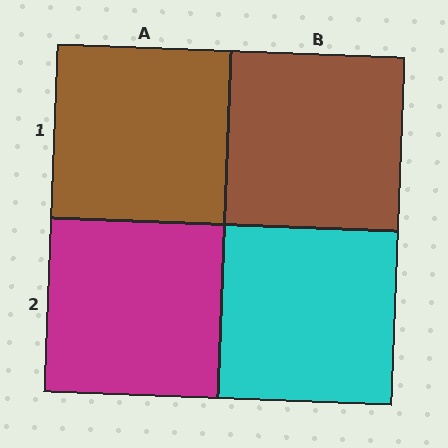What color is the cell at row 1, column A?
Brown.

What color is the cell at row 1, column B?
Brown.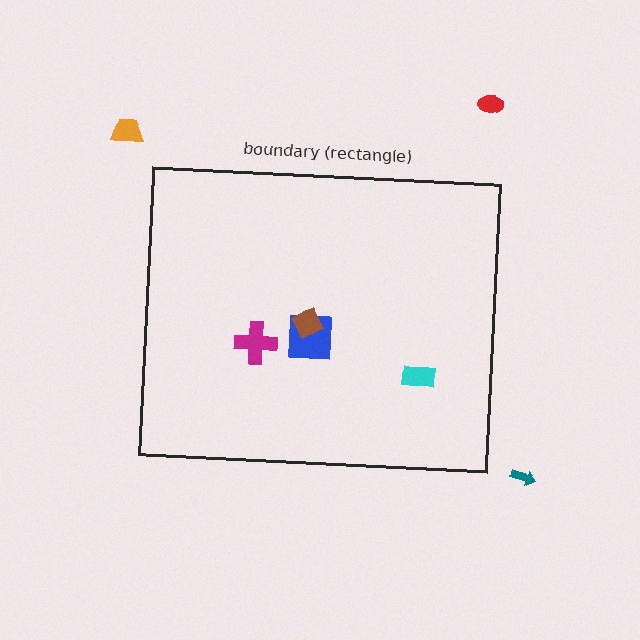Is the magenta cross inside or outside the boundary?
Inside.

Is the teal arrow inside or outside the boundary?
Outside.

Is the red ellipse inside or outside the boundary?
Outside.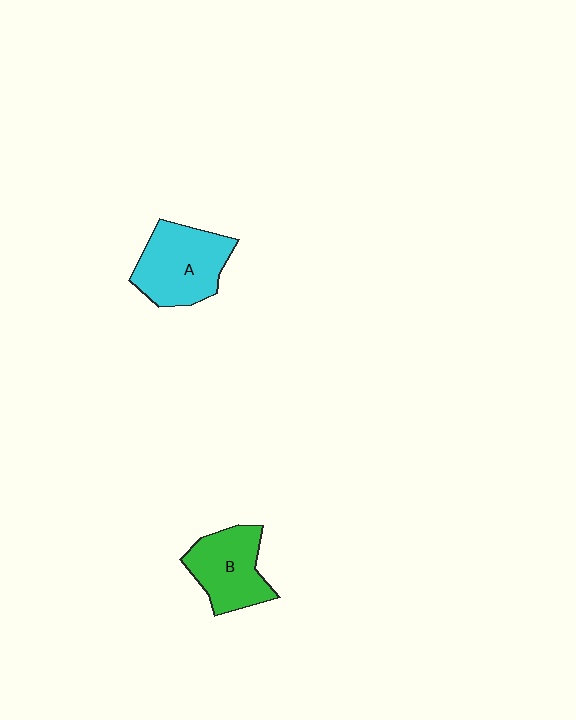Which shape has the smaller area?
Shape B (green).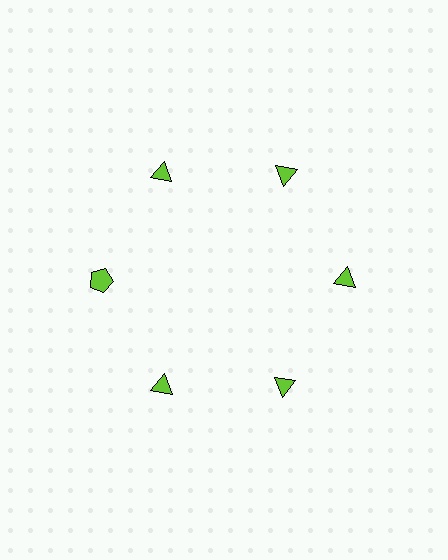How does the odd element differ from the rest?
It has a different shape: pentagon instead of triangle.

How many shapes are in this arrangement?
There are 6 shapes arranged in a ring pattern.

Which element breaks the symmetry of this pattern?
The lime pentagon at roughly the 9 o'clock position breaks the symmetry. All other shapes are lime triangles.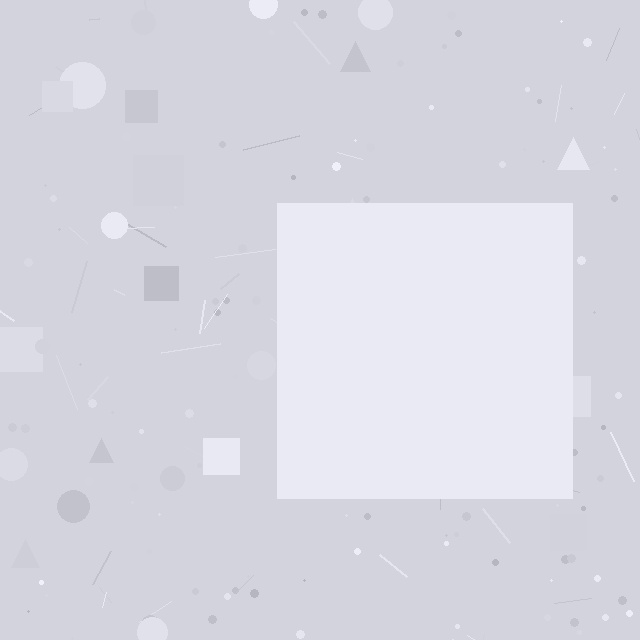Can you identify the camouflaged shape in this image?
The camouflaged shape is a square.